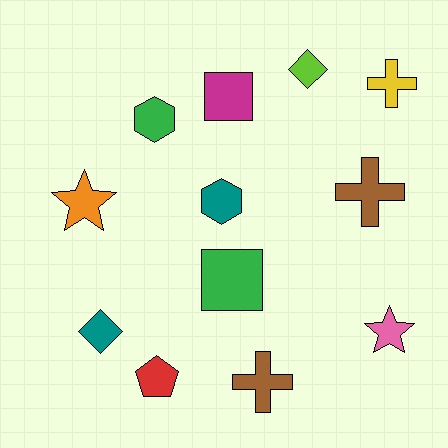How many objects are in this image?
There are 12 objects.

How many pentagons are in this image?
There is 1 pentagon.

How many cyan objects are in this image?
There are no cyan objects.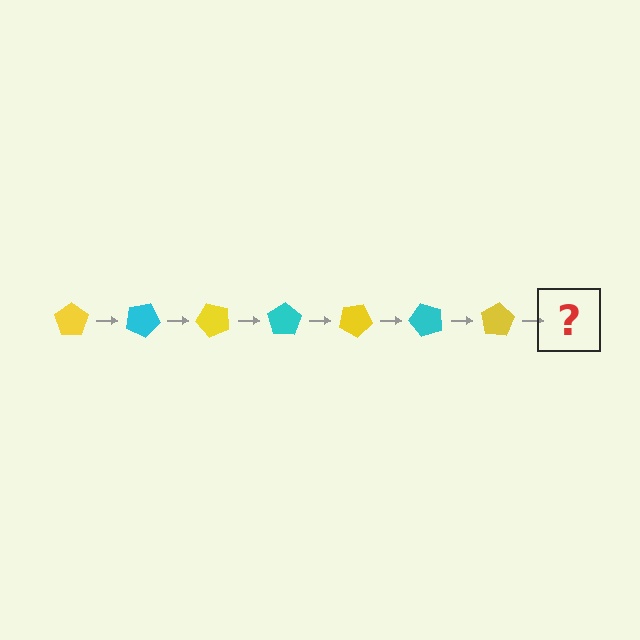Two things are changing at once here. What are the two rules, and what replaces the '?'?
The two rules are that it rotates 25 degrees each step and the color cycles through yellow and cyan. The '?' should be a cyan pentagon, rotated 175 degrees from the start.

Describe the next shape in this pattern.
It should be a cyan pentagon, rotated 175 degrees from the start.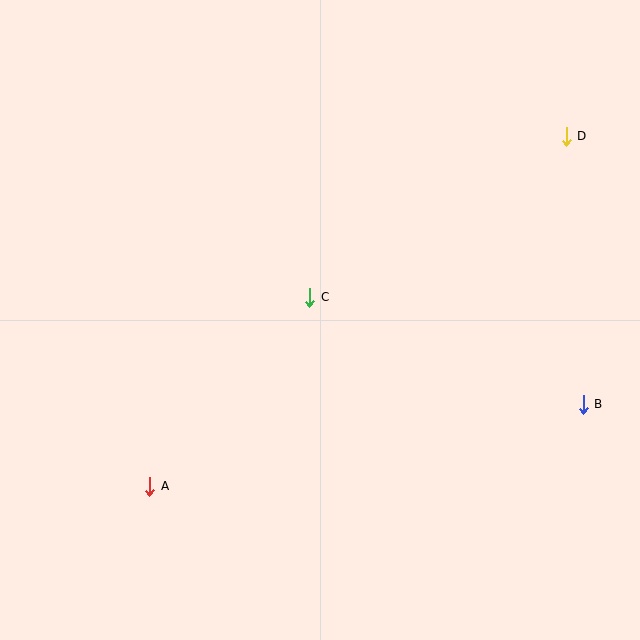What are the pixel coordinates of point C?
Point C is at (310, 298).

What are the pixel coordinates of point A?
Point A is at (150, 486).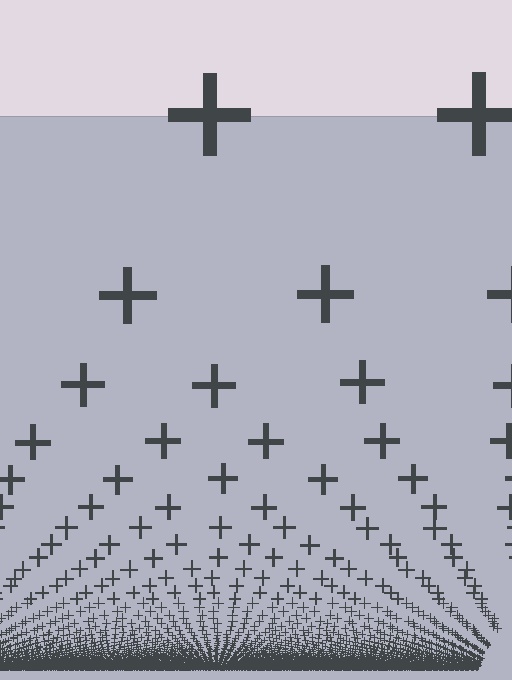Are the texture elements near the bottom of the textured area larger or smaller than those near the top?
Smaller. The gradient is inverted — elements near the bottom are smaller and denser.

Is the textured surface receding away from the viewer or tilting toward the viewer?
The surface appears to tilt toward the viewer. Texture elements get larger and sparser toward the top.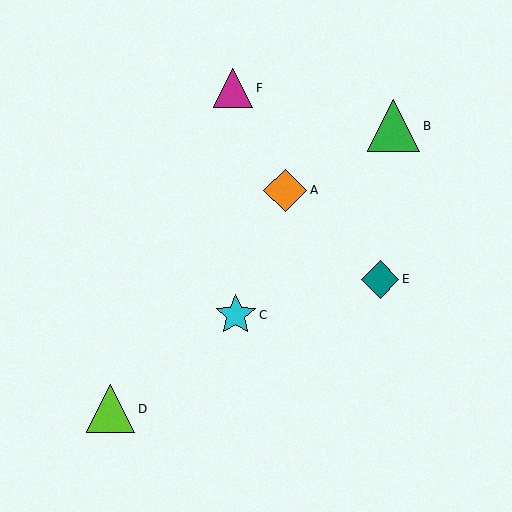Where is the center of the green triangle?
The center of the green triangle is at (394, 126).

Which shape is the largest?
The green triangle (labeled B) is the largest.